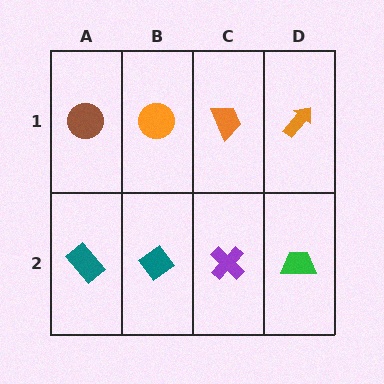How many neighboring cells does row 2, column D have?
2.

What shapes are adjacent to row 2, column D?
An orange arrow (row 1, column D), a purple cross (row 2, column C).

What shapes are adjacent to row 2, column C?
An orange trapezoid (row 1, column C), a teal diamond (row 2, column B), a green trapezoid (row 2, column D).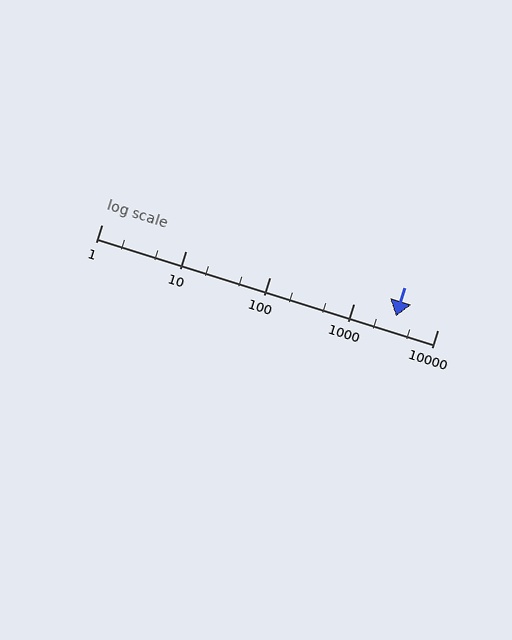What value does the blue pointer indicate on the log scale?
The pointer indicates approximately 3200.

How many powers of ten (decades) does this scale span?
The scale spans 4 decades, from 1 to 10000.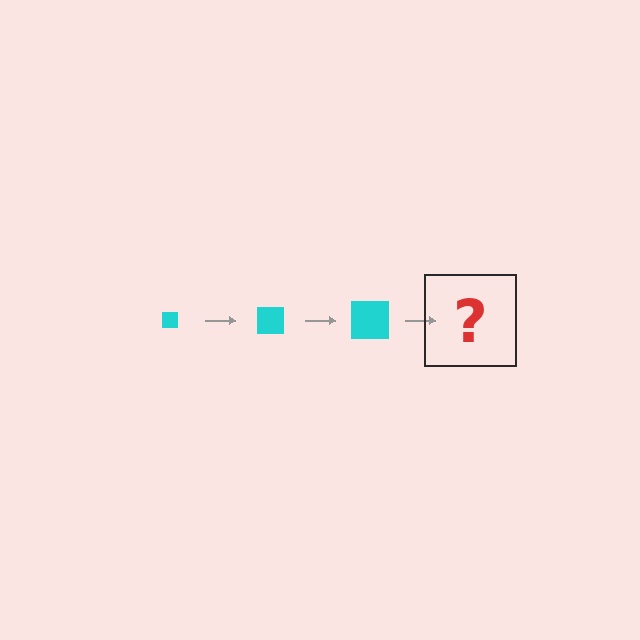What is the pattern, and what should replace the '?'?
The pattern is that the square gets progressively larger each step. The '?' should be a cyan square, larger than the previous one.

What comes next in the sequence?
The next element should be a cyan square, larger than the previous one.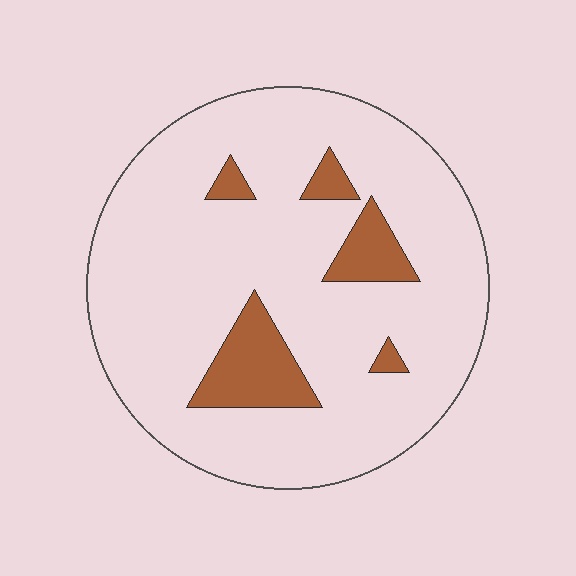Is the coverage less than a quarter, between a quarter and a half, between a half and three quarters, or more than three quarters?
Less than a quarter.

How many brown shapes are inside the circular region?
5.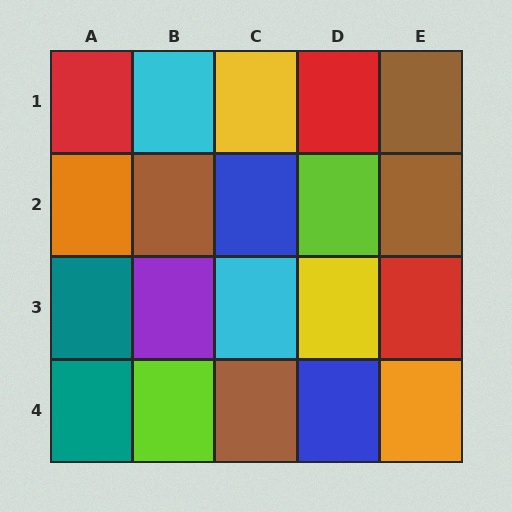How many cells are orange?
2 cells are orange.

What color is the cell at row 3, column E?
Red.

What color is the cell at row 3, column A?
Teal.